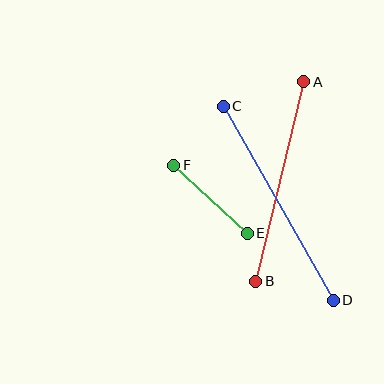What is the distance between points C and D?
The distance is approximately 223 pixels.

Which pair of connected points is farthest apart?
Points C and D are farthest apart.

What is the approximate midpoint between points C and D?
The midpoint is at approximately (278, 203) pixels.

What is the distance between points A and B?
The distance is approximately 205 pixels.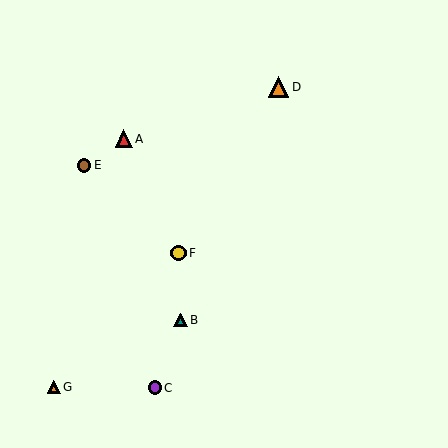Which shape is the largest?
The orange triangle (labeled D) is the largest.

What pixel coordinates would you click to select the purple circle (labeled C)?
Click at (155, 388) to select the purple circle C.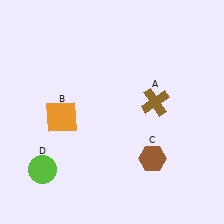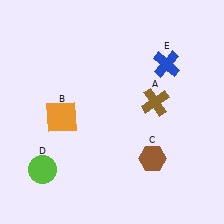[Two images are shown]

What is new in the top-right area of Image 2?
A blue cross (E) was added in the top-right area of Image 2.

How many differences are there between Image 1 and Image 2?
There is 1 difference between the two images.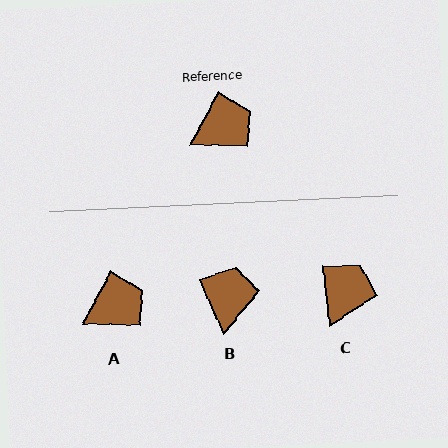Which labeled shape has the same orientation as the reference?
A.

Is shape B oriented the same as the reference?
No, it is off by about 51 degrees.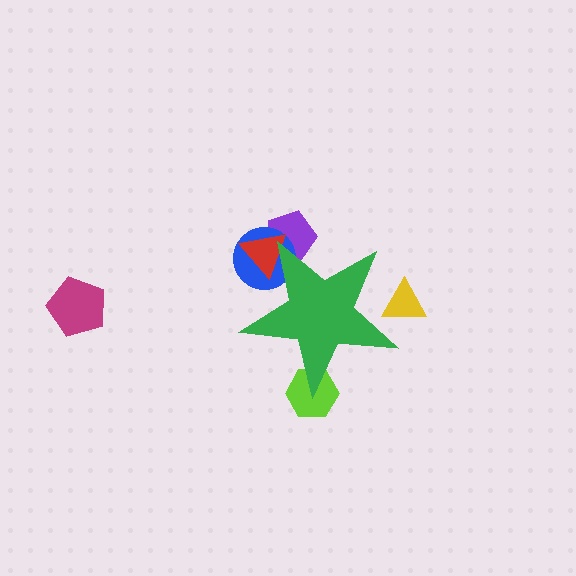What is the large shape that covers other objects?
A green star.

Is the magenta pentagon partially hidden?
No, the magenta pentagon is fully visible.